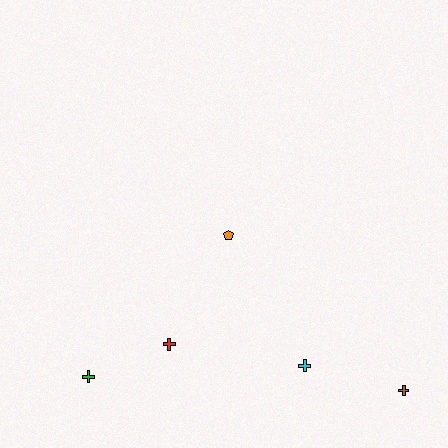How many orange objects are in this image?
There is 1 orange object.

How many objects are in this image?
There are 5 objects.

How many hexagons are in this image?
There are no hexagons.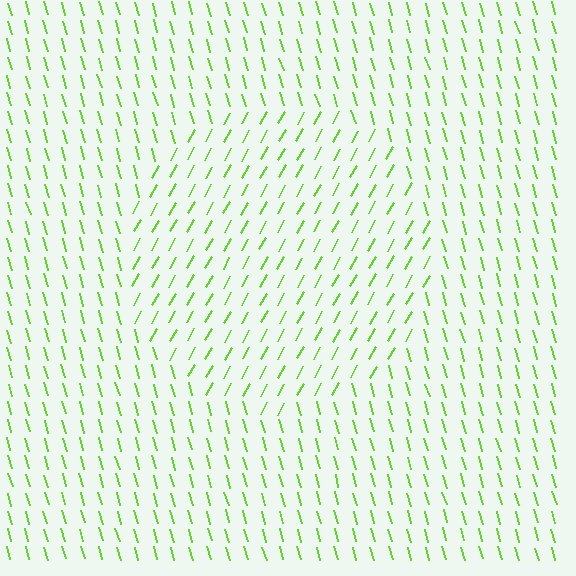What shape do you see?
I see a circle.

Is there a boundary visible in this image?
Yes, there is a texture boundary formed by a change in line orientation.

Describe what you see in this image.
The image is filled with small lime line segments. A circle region in the image has lines oriented differently from the surrounding lines, creating a visible texture boundary.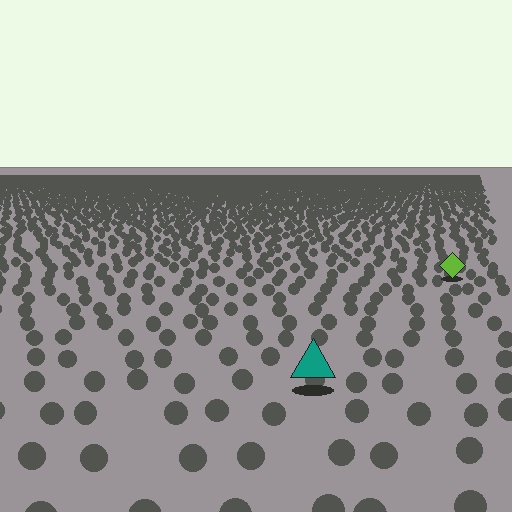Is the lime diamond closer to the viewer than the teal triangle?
No. The teal triangle is closer — you can tell from the texture gradient: the ground texture is coarser near it.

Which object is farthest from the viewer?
The lime diamond is farthest from the viewer. It appears smaller and the ground texture around it is denser.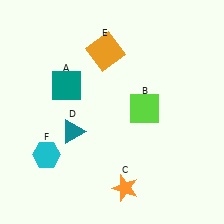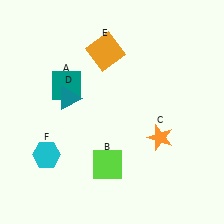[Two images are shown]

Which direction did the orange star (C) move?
The orange star (C) moved up.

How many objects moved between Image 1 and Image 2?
3 objects moved between the two images.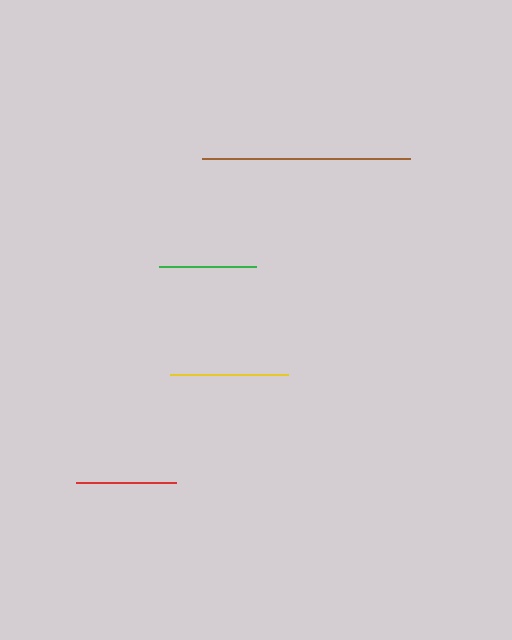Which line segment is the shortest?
The green line is the shortest at approximately 97 pixels.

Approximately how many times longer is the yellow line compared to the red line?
The yellow line is approximately 1.2 times the length of the red line.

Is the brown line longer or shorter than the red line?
The brown line is longer than the red line.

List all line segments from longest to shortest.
From longest to shortest: brown, yellow, red, green.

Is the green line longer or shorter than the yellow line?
The yellow line is longer than the green line.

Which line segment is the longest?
The brown line is the longest at approximately 208 pixels.